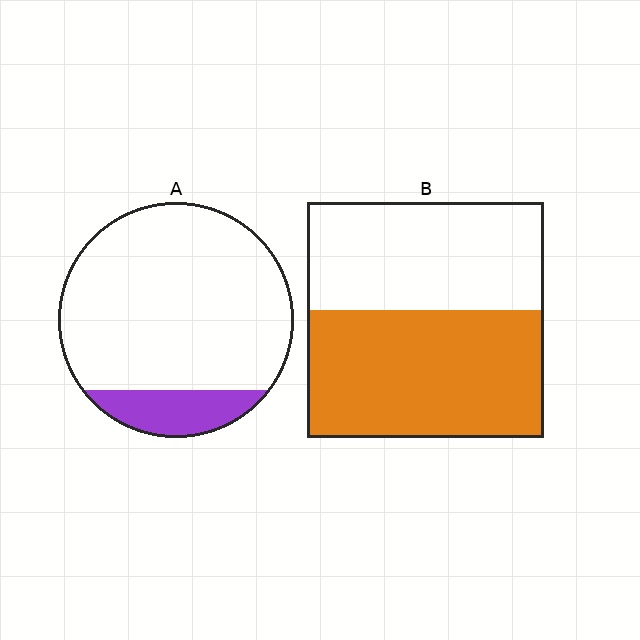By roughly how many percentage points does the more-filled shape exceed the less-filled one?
By roughly 40 percentage points (B over A).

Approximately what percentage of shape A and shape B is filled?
A is approximately 15% and B is approximately 55%.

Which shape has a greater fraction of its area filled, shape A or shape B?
Shape B.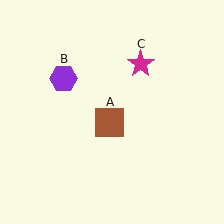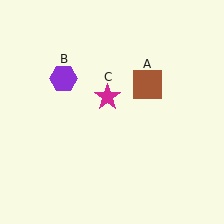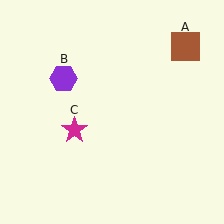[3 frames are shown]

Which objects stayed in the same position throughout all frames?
Purple hexagon (object B) remained stationary.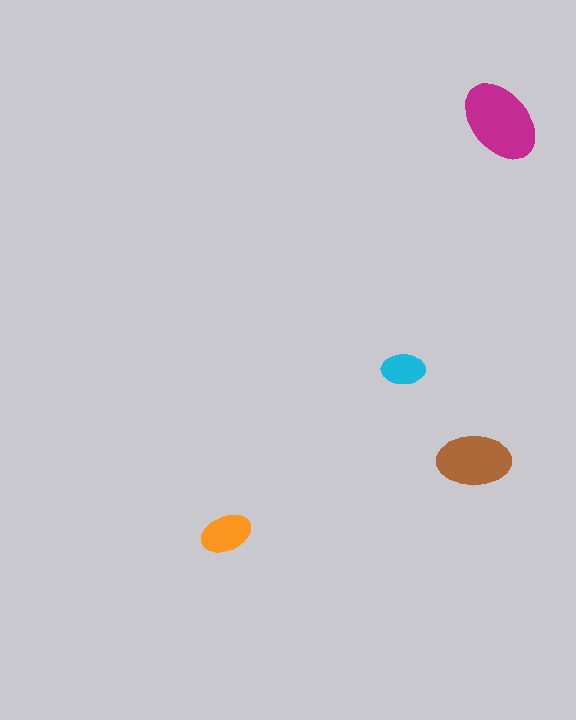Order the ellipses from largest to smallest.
the magenta one, the brown one, the orange one, the cyan one.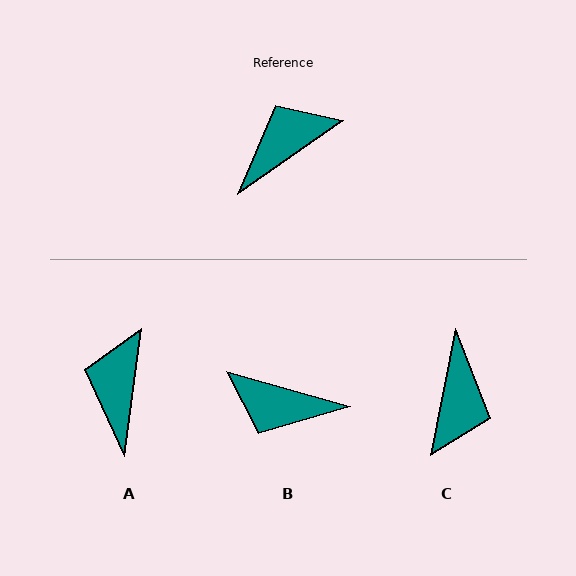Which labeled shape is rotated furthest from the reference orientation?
C, about 136 degrees away.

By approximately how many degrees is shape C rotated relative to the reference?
Approximately 136 degrees clockwise.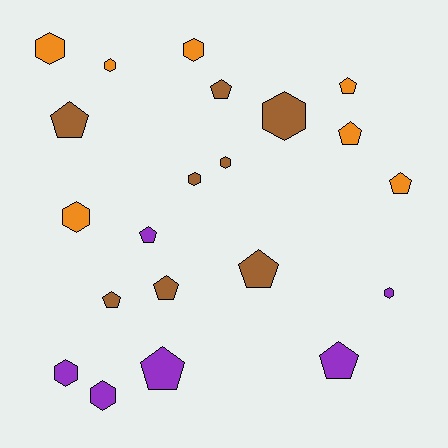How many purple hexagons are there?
There are 3 purple hexagons.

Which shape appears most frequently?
Pentagon, with 11 objects.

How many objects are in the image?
There are 21 objects.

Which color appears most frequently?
Brown, with 8 objects.